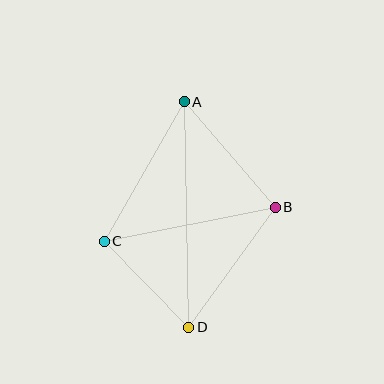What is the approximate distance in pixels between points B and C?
The distance between B and C is approximately 174 pixels.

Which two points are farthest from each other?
Points A and D are farthest from each other.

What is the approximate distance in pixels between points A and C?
The distance between A and C is approximately 161 pixels.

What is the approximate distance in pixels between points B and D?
The distance between B and D is approximately 148 pixels.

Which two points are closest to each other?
Points C and D are closest to each other.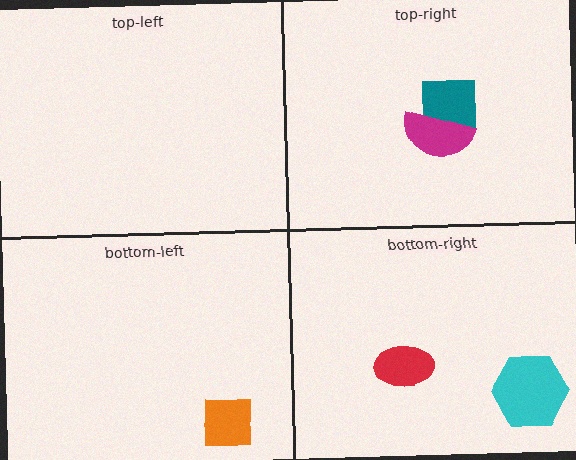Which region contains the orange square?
The bottom-left region.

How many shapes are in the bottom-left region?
1.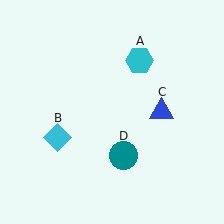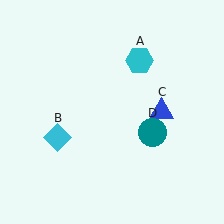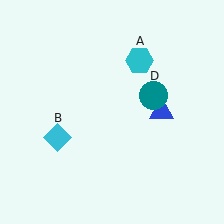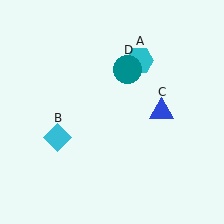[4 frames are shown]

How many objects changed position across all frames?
1 object changed position: teal circle (object D).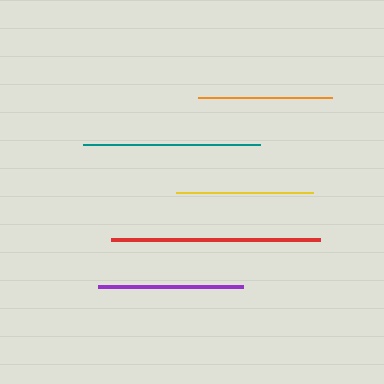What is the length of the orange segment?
The orange segment is approximately 134 pixels long.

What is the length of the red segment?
The red segment is approximately 209 pixels long.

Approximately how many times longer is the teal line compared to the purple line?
The teal line is approximately 1.2 times the length of the purple line.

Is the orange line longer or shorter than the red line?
The red line is longer than the orange line.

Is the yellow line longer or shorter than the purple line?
The purple line is longer than the yellow line.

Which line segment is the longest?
The red line is the longest at approximately 209 pixels.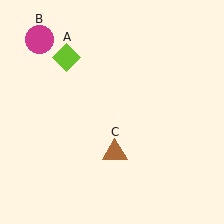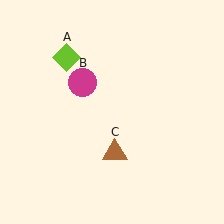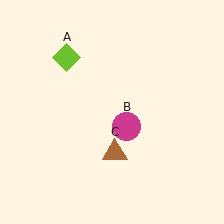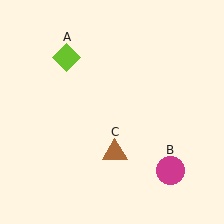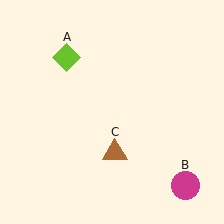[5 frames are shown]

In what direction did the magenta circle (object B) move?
The magenta circle (object B) moved down and to the right.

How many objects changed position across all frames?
1 object changed position: magenta circle (object B).